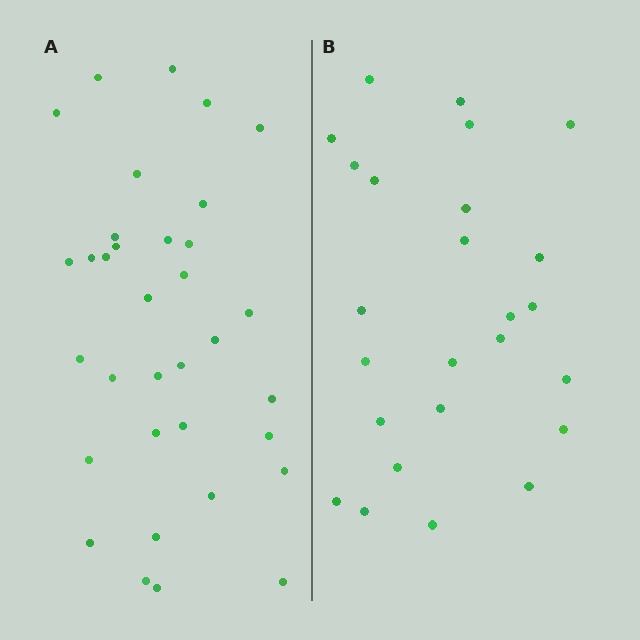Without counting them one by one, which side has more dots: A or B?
Region A (the left region) has more dots.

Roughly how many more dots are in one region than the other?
Region A has roughly 8 or so more dots than region B.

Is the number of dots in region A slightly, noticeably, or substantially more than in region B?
Region A has noticeably more, but not dramatically so. The ratio is roughly 1.4 to 1.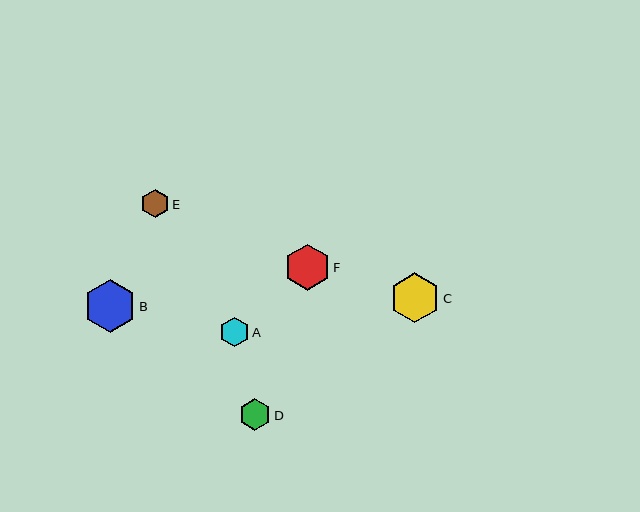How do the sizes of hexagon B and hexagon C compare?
Hexagon B and hexagon C are approximately the same size.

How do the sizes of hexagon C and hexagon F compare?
Hexagon C and hexagon F are approximately the same size.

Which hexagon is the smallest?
Hexagon E is the smallest with a size of approximately 29 pixels.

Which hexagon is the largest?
Hexagon B is the largest with a size of approximately 52 pixels.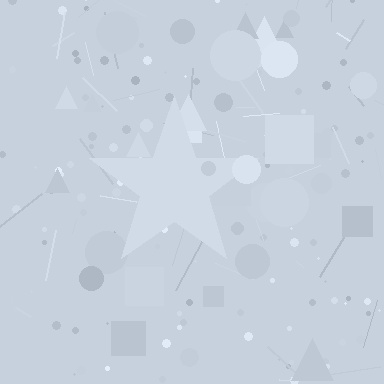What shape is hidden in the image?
A star is hidden in the image.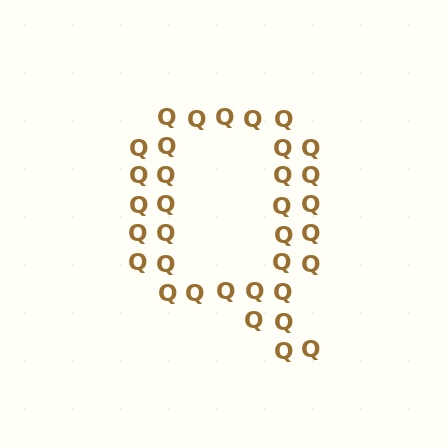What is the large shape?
The large shape is the letter Q.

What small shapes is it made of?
It is made of small letter Q's.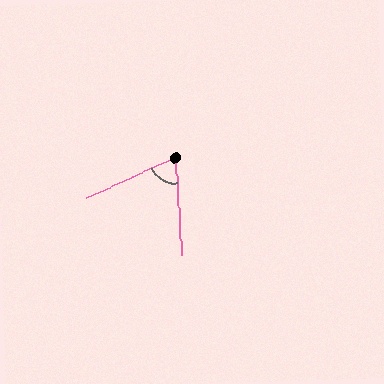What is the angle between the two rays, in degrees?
Approximately 70 degrees.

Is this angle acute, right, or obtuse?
It is acute.